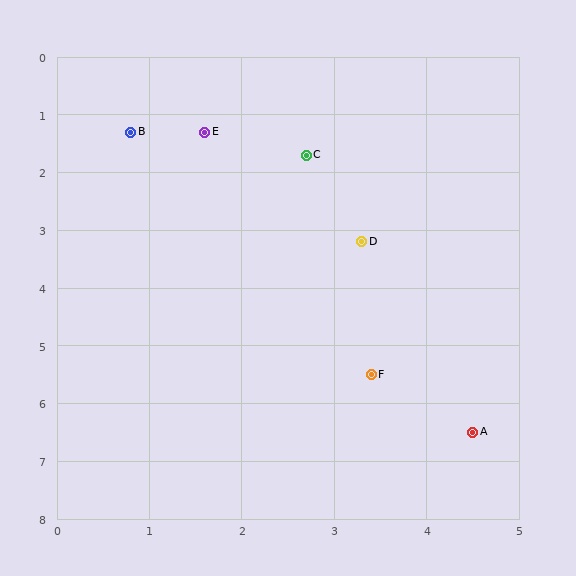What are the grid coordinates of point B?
Point B is at approximately (0.8, 1.3).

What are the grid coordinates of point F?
Point F is at approximately (3.4, 5.5).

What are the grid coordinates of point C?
Point C is at approximately (2.7, 1.7).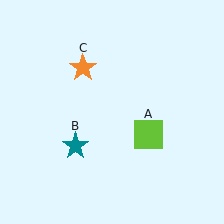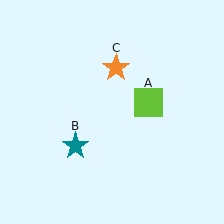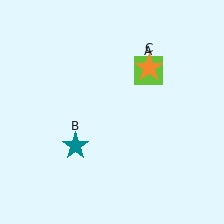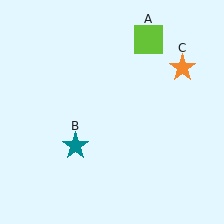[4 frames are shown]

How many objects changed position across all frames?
2 objects changed position: lime square (object A), orange star (object C).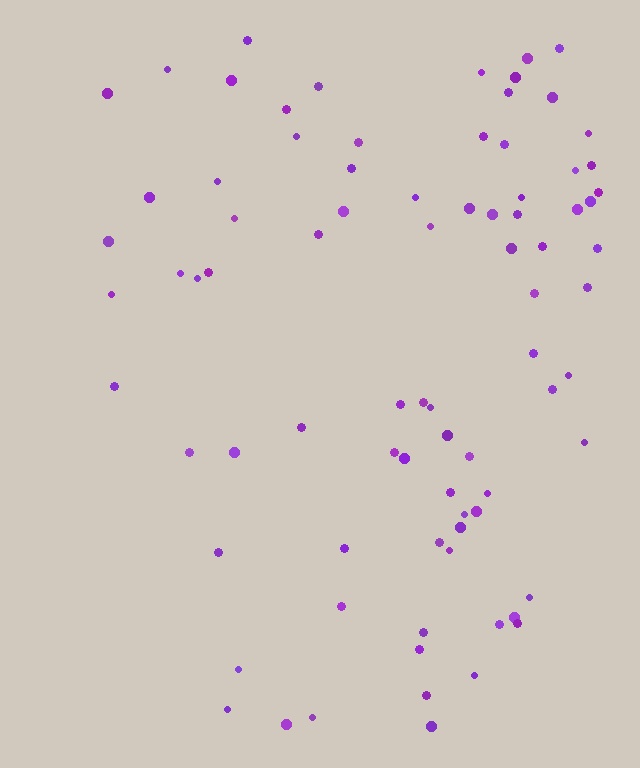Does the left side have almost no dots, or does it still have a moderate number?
Still a moderate number, just noticeably fewer than the right.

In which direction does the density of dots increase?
From left to right, with the right side densest.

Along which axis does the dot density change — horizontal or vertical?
Horizontal.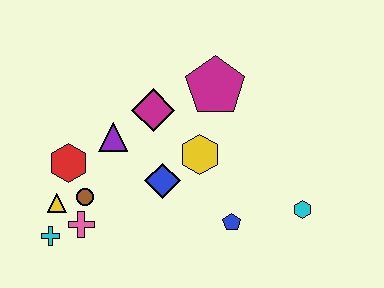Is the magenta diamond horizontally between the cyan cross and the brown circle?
No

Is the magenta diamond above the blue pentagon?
Yes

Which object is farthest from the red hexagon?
The cyan hexagon is farthest from the red hexagon.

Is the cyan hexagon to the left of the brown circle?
No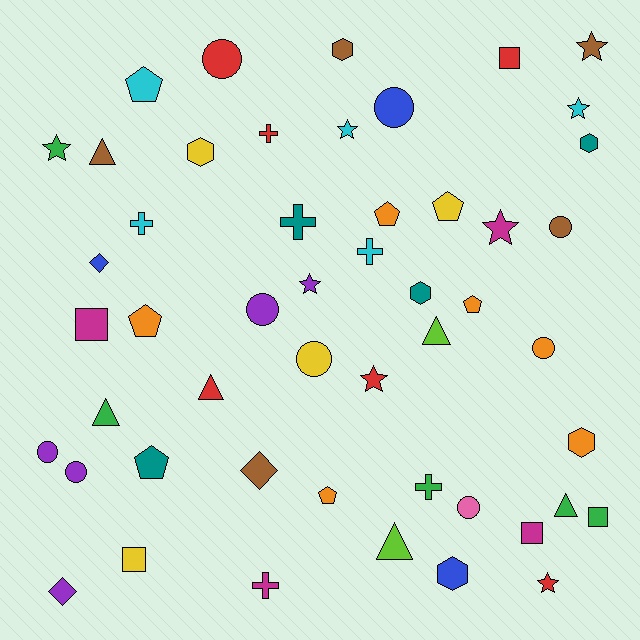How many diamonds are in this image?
There are 3 diamonds.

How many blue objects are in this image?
There are 3 blue objects.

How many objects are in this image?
There are 50 objects.